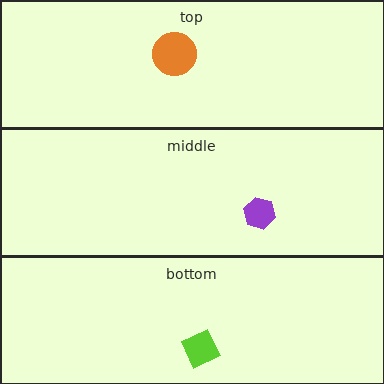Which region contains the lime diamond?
The bottom region.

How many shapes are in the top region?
1.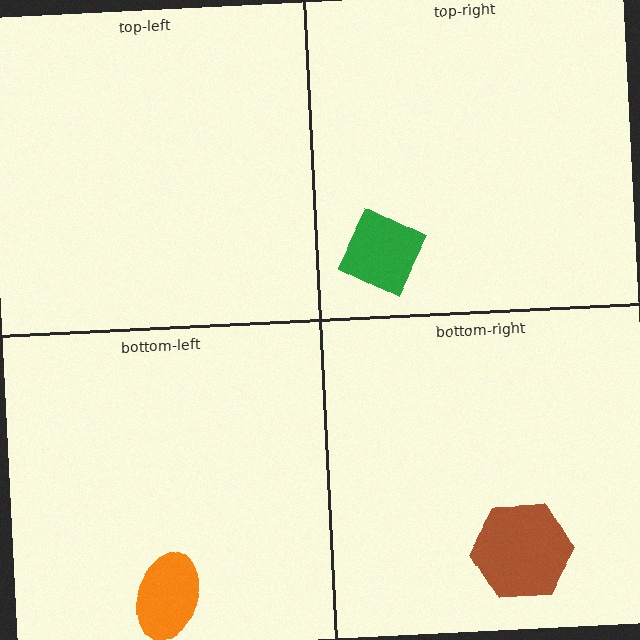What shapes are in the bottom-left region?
The orange ellipse.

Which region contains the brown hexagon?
The bottom-right region.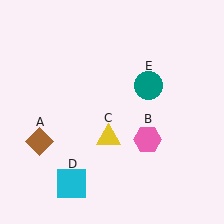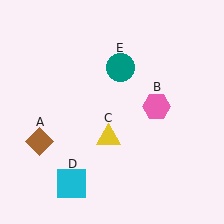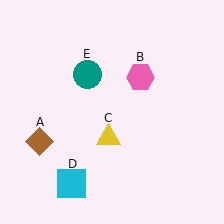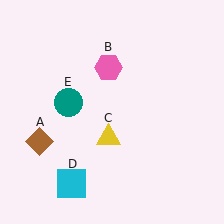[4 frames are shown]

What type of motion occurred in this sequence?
The pink hexagon (object B), teal circle (object E) rotated counterclockwise around the center of the scene.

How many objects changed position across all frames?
2 objects changed position: pink hexagon (object B), teal circle (object E).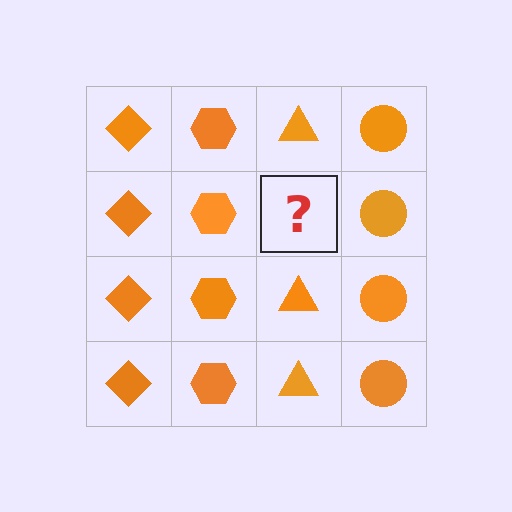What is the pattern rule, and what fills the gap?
The rule is that each column has a consistent shape. The gap should be filled with an orange triangle.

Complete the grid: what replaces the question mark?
The question mark should be replaced with an orange triangle.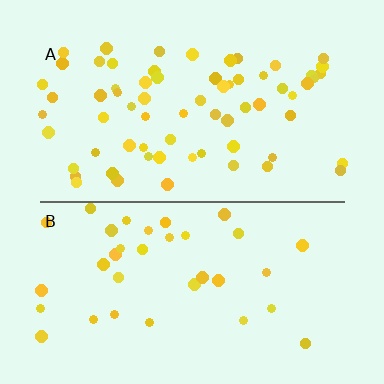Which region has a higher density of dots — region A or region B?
A (the top).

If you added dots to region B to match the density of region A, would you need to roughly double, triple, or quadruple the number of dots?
Approximately double.